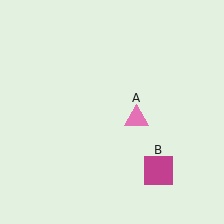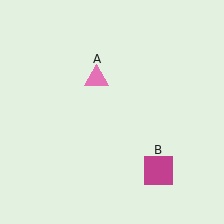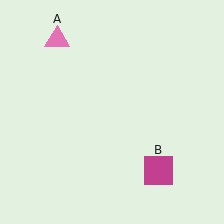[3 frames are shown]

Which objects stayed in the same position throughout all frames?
Magenta square (object B) remained stationary.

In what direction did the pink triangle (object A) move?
The pink triangle (object A) moved up and to the left.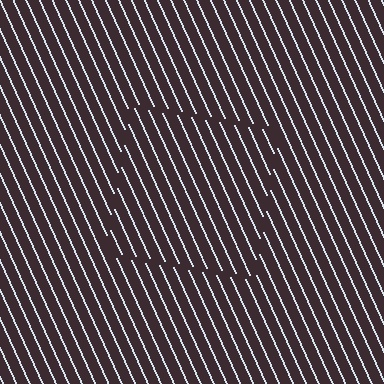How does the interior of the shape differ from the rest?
The interior of the shape contains the same grating, shifted by half a period — the contour is defined by the phase discontinuity where line-ends from the inner and outer gratings abut.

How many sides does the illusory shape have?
4 sides — the line-ends trace a square.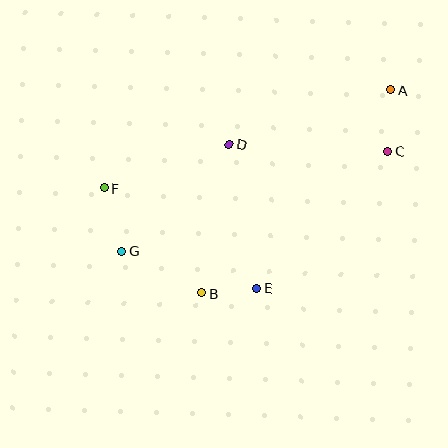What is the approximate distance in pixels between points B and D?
The distance between B and D is approximately 151 pixels.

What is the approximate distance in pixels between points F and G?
The distance between F and G is approximately 66 pixels.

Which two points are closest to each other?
Points B and E are closest to each other.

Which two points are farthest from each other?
Points A and G are farthest from each other.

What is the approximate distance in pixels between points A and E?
The distance between A and E is approximately 240 pixels.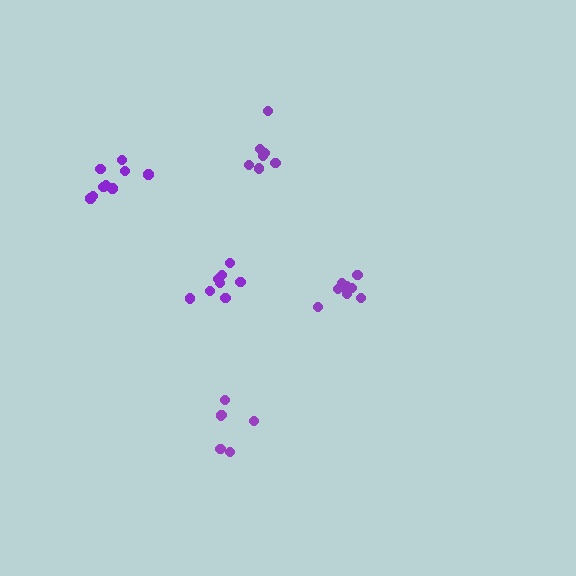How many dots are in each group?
Group 1: 8 dots, Group 2: 9 dots, Group 3: 8 dots, Group 4: 6 dots, Group 5: 7 dots (38 total).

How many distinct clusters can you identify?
There are 5 distinct clusters.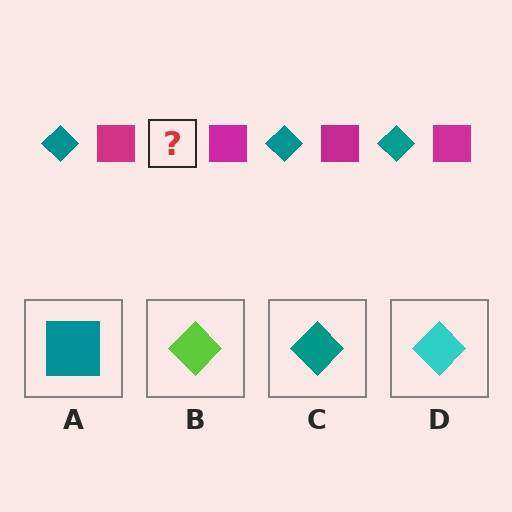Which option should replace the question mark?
Option C.